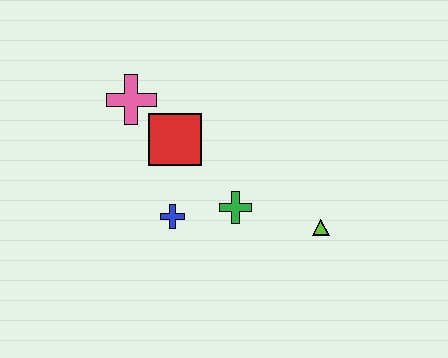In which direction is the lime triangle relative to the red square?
The lime triangle is to the right of the red square.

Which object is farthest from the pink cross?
The lime triangle is farthest from the pink cross.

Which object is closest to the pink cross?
The red square is closest to the pink cross.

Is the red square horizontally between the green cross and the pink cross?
Yes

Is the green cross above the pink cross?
No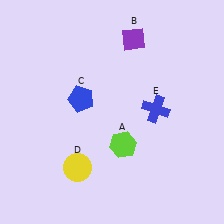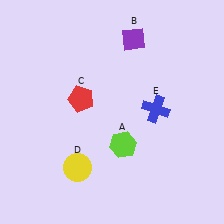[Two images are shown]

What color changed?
The pentagon (C) changed from blue in Image 1 to red in Image 2.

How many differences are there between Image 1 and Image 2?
There is 1 difference between the two images.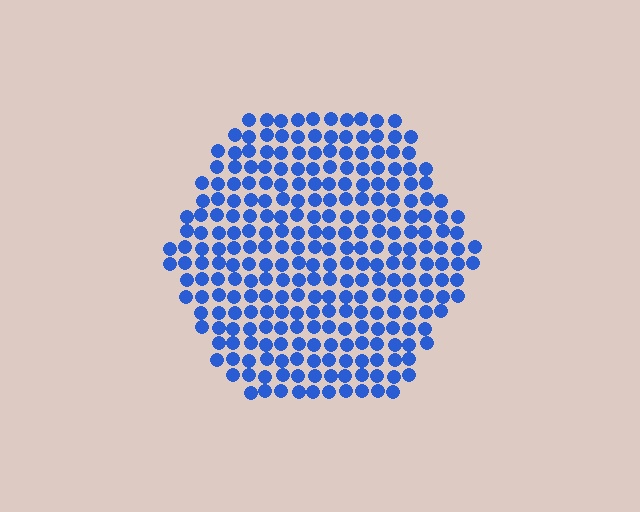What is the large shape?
The large shape is a hexagon.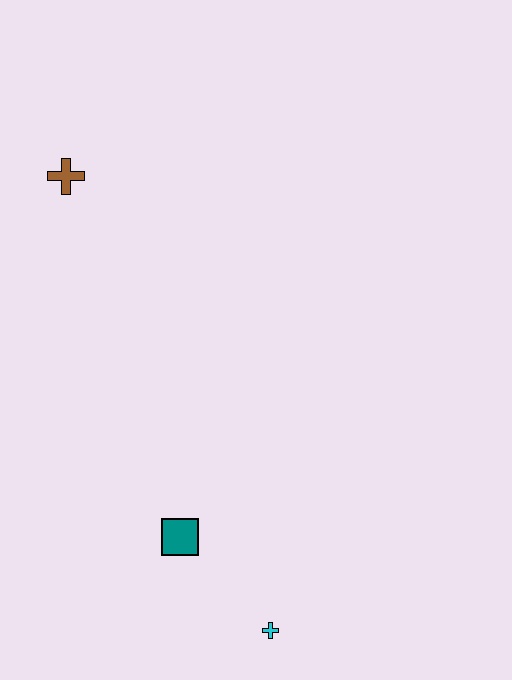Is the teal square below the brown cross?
Yes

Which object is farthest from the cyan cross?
The brown cross is farthest from the cyan cross.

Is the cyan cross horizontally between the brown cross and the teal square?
No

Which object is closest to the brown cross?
The teal square is closest to the brown cross.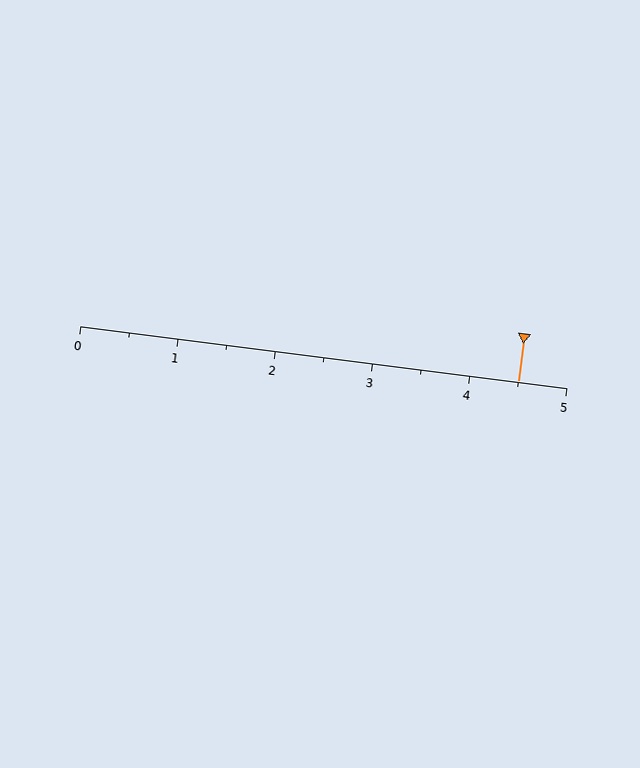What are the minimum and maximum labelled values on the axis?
The axis runs from 0 to 5.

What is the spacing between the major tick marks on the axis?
The major ticks are spaced 1 apart.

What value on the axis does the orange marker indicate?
The marker indicates approximately 4.5.